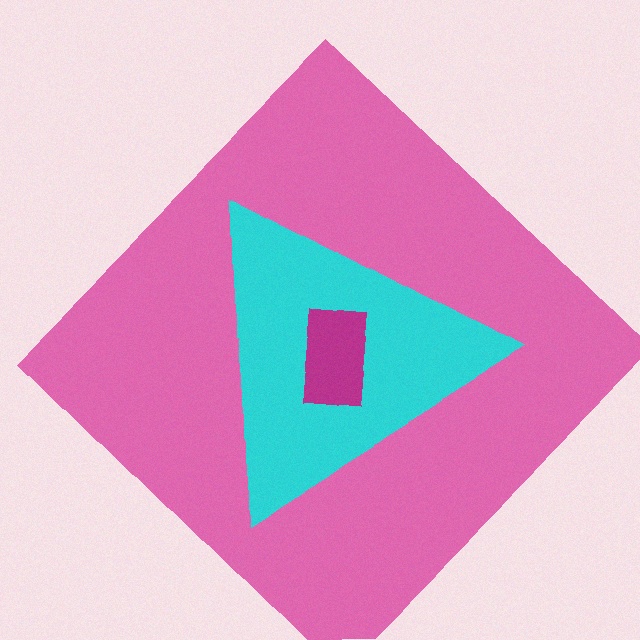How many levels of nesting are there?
3.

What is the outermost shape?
The pink diamond.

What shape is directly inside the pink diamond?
The cyan triangle.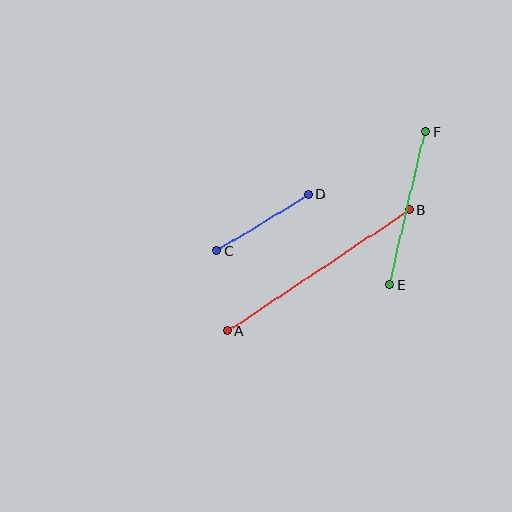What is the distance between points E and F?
The distance is approximately 158 pixels.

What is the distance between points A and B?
The distance is approximately 218 pixels.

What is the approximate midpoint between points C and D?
The midpoint is at approximately (263, 223) pixels.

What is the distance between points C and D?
The distance is approximately 108 pixels.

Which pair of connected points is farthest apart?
Points A and B are farthest apart.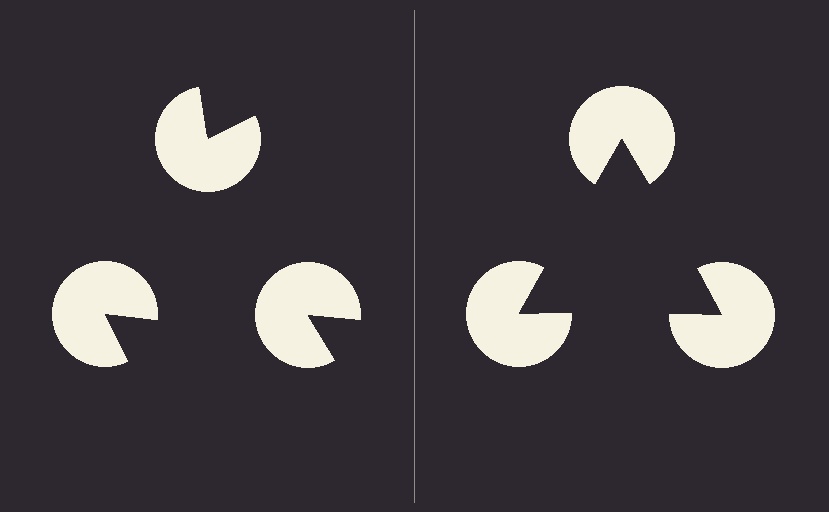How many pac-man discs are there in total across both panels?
6 — 3 on each side.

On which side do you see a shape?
An illusory triangle appears on the right side. On the left side the wedge cuts are rotated, so no coherent shape forms.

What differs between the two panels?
The pac-man discs are positioned identically on both sides; only the wedge orientations differ. On the right they align to a triangle; on the left they are misaligned.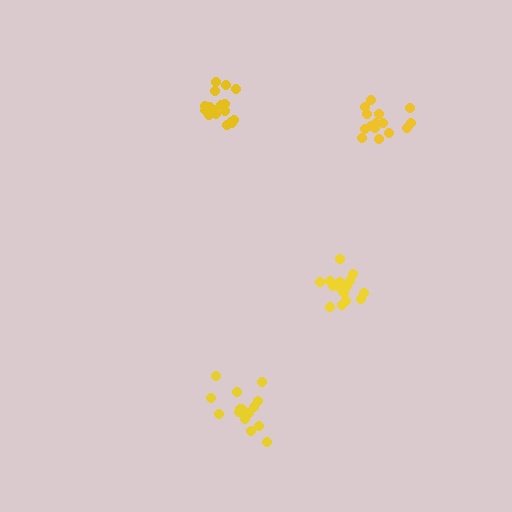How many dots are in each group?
Group 1: 17 dots, Group 2: 15 dots, Group 3: 15 dots, Group 4: 16 dots (63 total).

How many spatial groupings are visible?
There are 4 spatial groupings.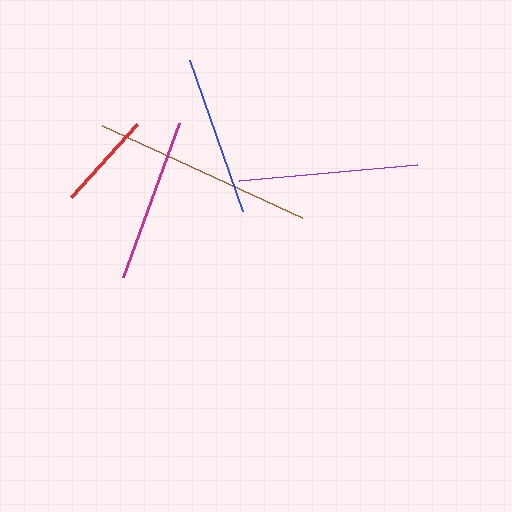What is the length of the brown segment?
The brown segment is approximately 220 pixels long.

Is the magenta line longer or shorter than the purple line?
The purple line is longer than the magenta line.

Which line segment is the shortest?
The red line is the shortest at approximately 99 pixels.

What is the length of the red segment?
The red segment is approximately 99 pixels long.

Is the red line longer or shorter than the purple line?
The purple line is longer than the red line.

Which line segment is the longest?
The brown line is the longest at approximately 220 pixels.